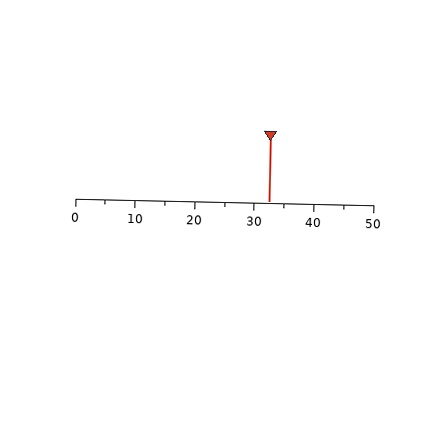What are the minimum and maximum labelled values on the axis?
The axis runs from 0 to 50.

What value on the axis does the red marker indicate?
The marker indicates approximately 32.5.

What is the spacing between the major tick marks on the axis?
The major ticks are spaced 10 apart.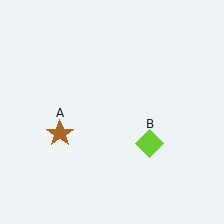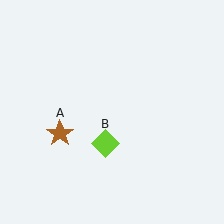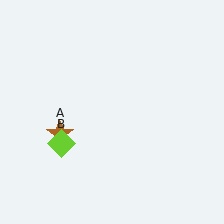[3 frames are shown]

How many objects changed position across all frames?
1 object changed position: lime diamond (object B).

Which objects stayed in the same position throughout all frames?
Brown star (object A) remained stationary.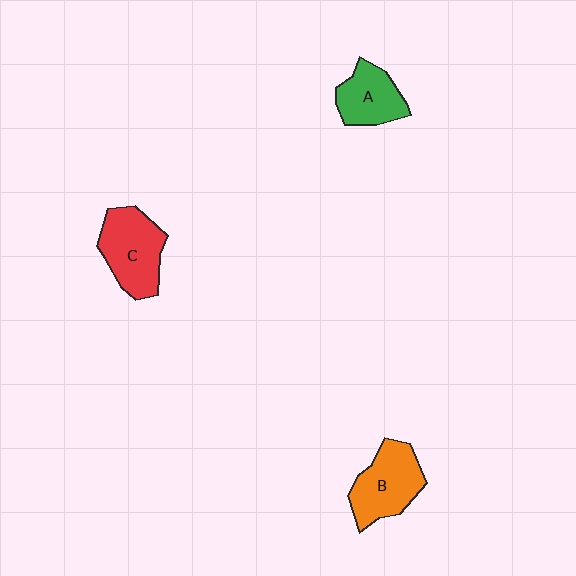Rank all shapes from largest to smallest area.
From largest to smallest: C (red), B (orange), A (green).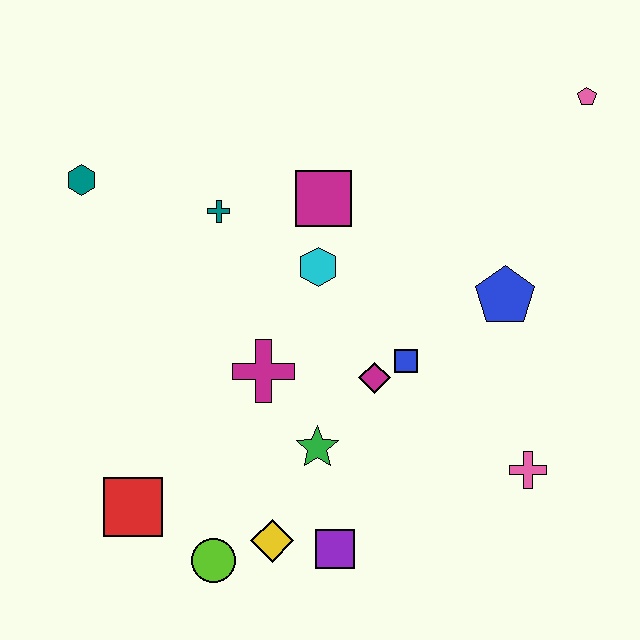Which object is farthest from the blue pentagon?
The teal hexagon is farthest from the blue pentagon.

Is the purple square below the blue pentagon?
Yes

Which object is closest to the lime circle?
The yellow diamond is closest to the lime circle.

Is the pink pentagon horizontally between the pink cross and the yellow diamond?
No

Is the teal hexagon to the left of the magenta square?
Yes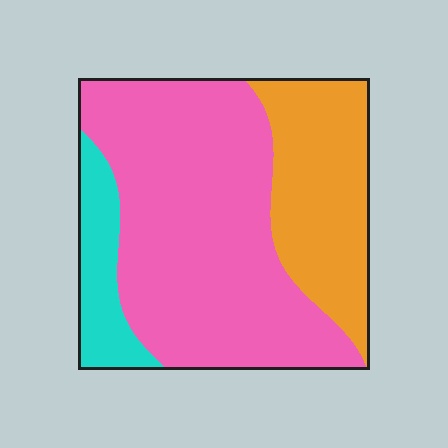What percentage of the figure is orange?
Orange covers 27% of the figure.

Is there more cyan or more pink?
Pink.